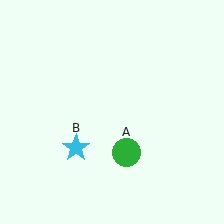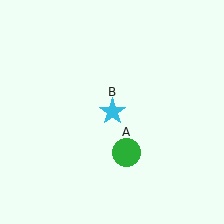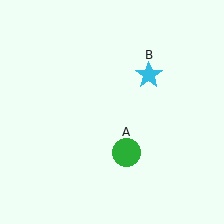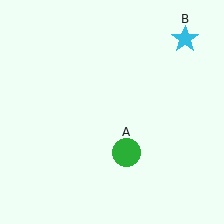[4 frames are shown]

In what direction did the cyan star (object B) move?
The cyan star (object B) moved up and to the right.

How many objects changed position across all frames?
1 object changed position: cyan star (object B).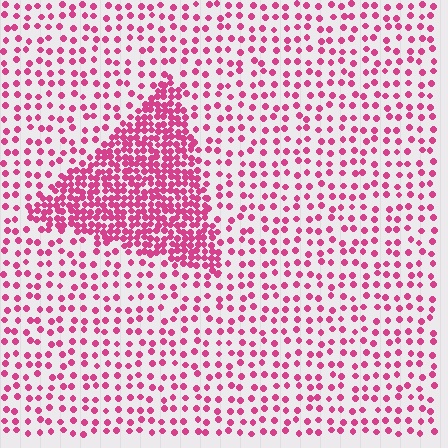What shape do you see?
I see a triangle.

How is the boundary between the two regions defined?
The boundary is defined by a change in element density (approximately 2.8x ratio). All elements are the same color, size, and shape.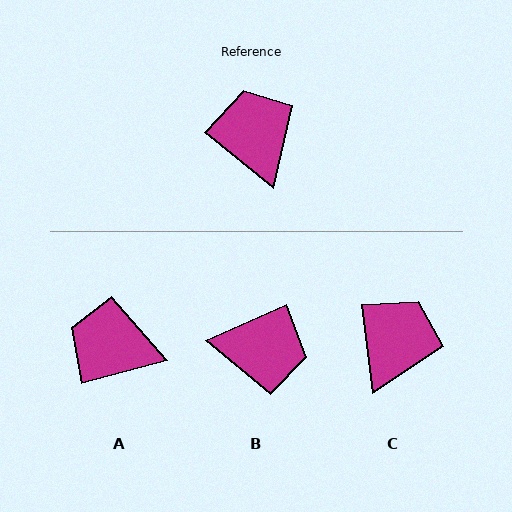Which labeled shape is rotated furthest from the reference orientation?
B, about 116 degrees away.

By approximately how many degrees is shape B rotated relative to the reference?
Approximately 116 degrees clockwise.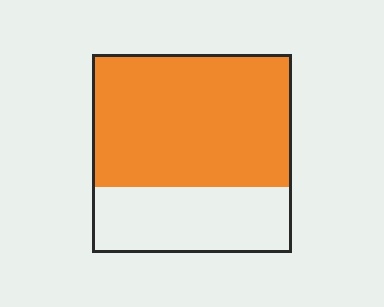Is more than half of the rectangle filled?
Yes.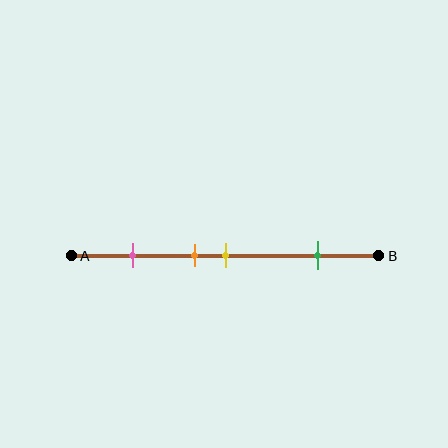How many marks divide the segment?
There are 4 marks dividing the segment.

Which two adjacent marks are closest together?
The orange and yellow marks are the closest adjacent pair.